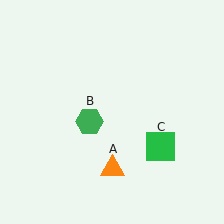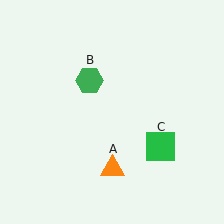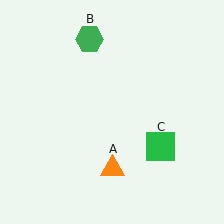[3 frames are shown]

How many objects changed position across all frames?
1 object changed position: green hexagon (object B).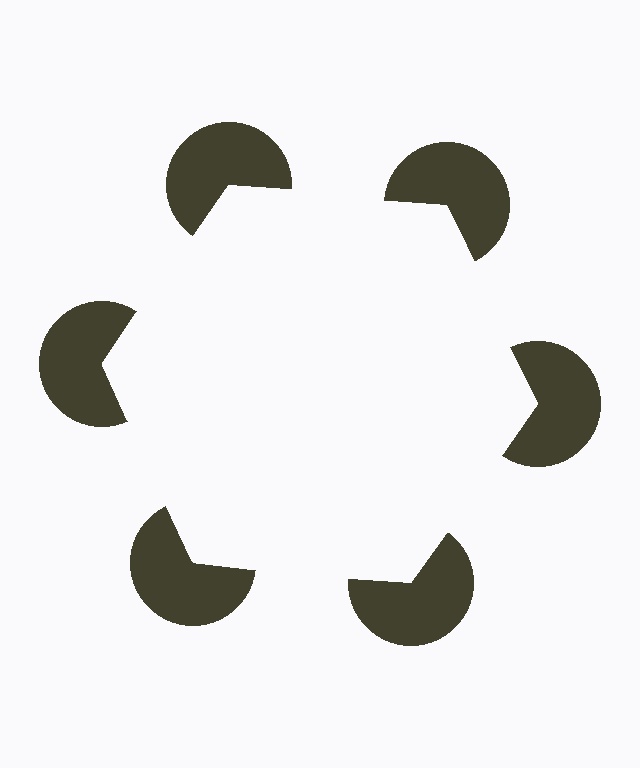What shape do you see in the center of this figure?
An illusory hexagon — its edges are inferred from the aligned wedge cuts in the pac-man discs, not physically drawn.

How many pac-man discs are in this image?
There are 6 — one at each vertex of the illusory hexagon.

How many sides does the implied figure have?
6 sides.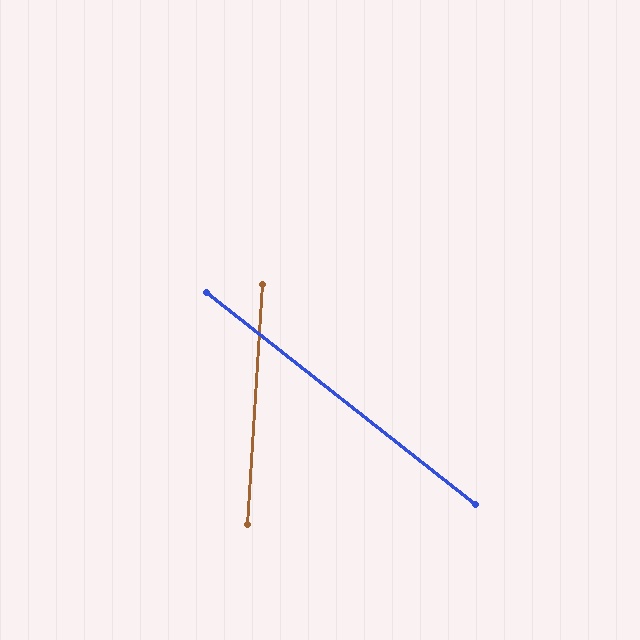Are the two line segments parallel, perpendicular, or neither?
Neither parallel nor perpendicular — they differ by about 55°.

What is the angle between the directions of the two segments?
Approximately 55 degrees.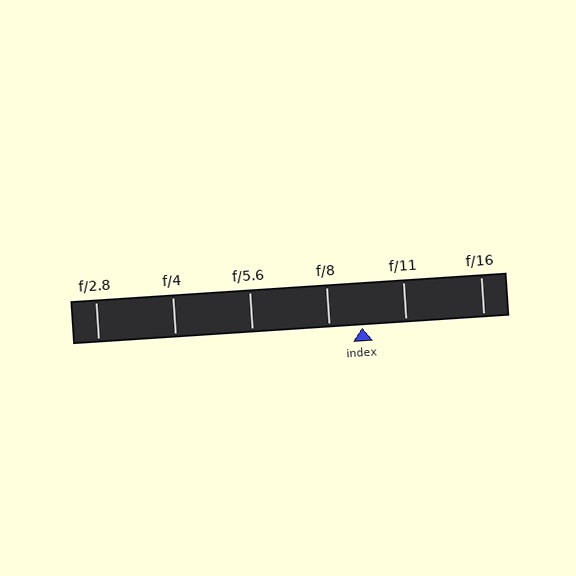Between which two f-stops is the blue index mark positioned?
The index mark is between f/8 and f/11.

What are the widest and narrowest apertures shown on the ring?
The widest aperture shown is f/2.8 and the narrowest is f/16.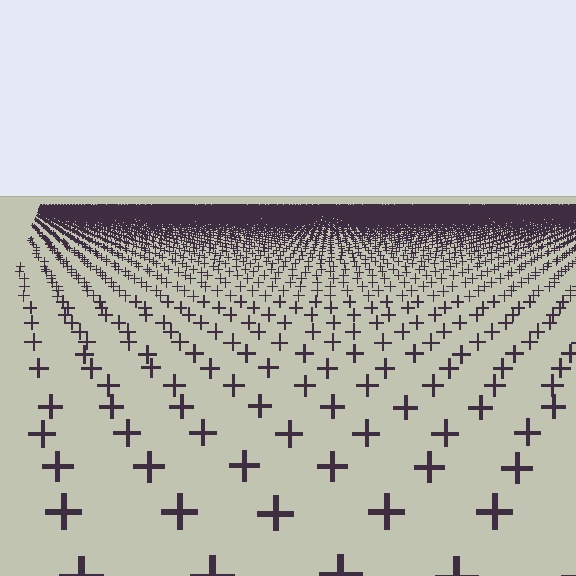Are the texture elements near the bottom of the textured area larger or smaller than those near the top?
Larger. Near the bottom, elements are closer to the viewer and appear at a bigger on-screen size.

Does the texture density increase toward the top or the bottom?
Density increases toward the top.